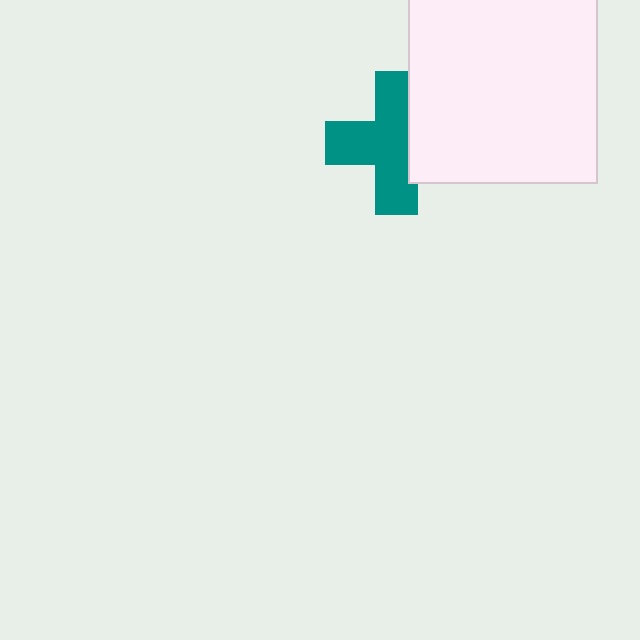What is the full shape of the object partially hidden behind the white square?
The partially hidden object is a teal cross.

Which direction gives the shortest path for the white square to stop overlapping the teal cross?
Moving right gives the shortest separation.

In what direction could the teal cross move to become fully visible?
The teal cross could move left. That would shift it out from behind the white square entirely.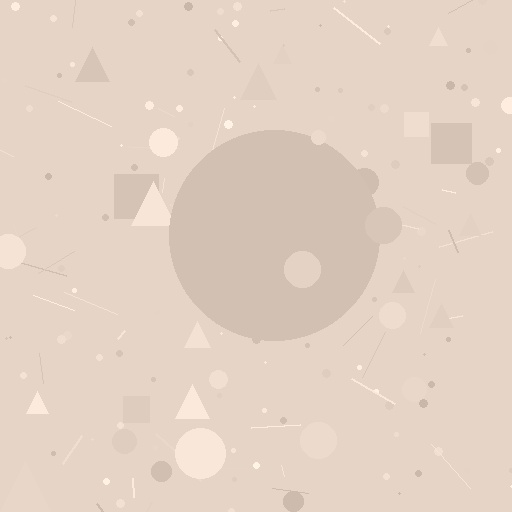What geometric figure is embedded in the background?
A circle is embedded in the background.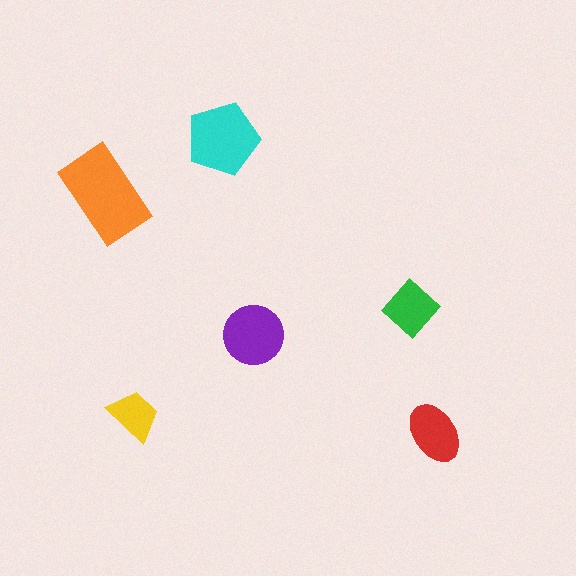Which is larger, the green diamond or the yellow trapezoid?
The green diamond.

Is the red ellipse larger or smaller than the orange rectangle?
Smaller.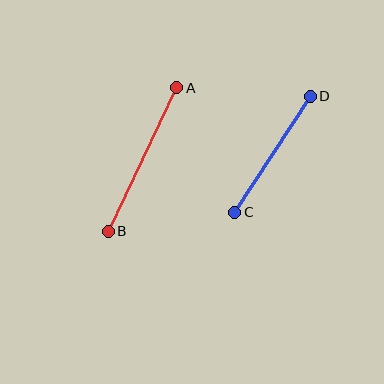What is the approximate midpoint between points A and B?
The midpoint is at approximately (143, 160) pixels.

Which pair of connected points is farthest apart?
Points A and B are farthest apart.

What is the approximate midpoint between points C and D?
The midpoint is at approximately (272, 154) pixels.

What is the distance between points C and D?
The distance is approximately 139 pixels.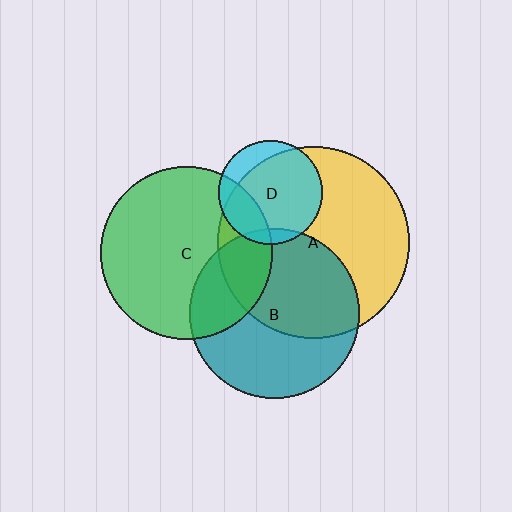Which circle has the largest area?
Circle A (yellow).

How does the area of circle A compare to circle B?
Approximately 1.3 times.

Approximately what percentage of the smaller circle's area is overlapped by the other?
Approximately 80%.